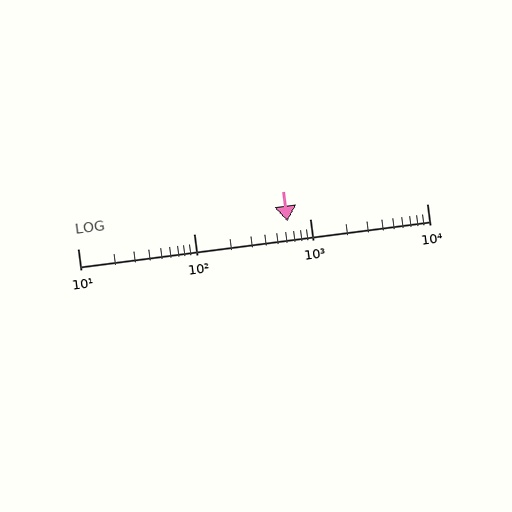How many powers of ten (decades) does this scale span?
The scale spans 3 decades, from 10 to 10000.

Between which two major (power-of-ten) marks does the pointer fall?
The pointer is between 100 and 1000.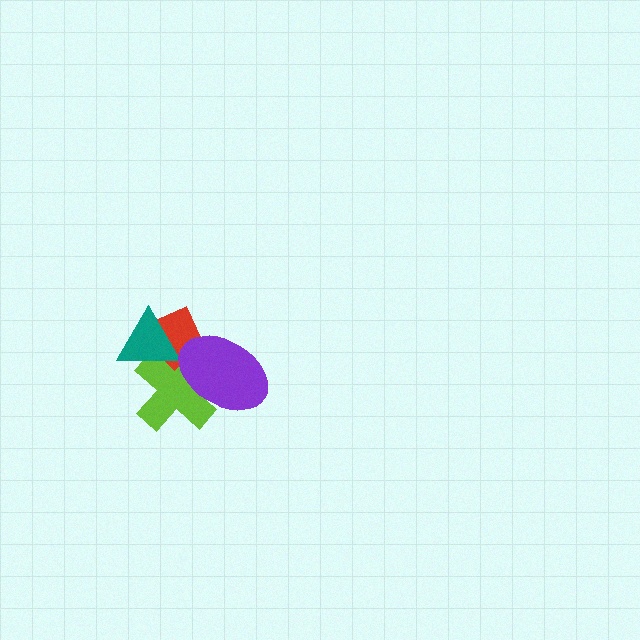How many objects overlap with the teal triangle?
2 objects overlap with the teal triangle.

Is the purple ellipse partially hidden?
No, no other shape covers it.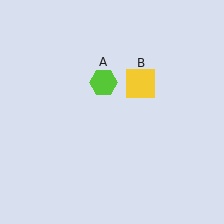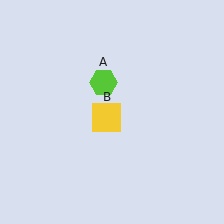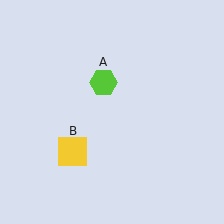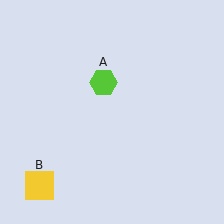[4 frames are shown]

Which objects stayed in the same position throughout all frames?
Lime hexagon (object A) remained stationary.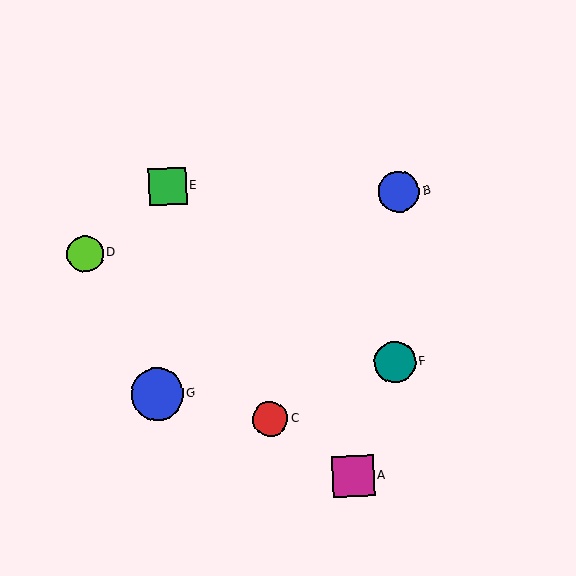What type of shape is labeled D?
Shape D is a lime circle.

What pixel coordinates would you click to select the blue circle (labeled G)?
Click at (157, 394) to select the blue circle G.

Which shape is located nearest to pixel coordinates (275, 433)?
The red circle (labeled C) at (270, 419) is nearest to that location.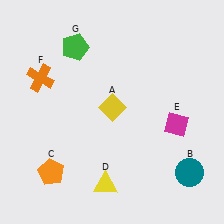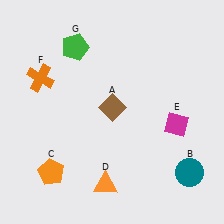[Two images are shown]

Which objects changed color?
A changed from yellow to brown. D changed from yellow to orange.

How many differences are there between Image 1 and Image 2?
There are 2 differences between the two images.